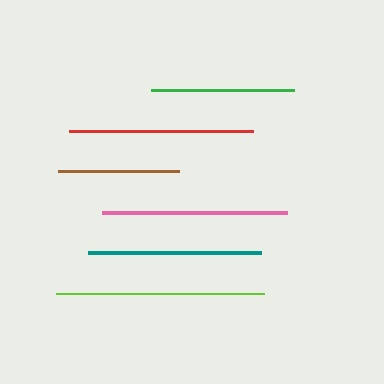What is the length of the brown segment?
The brown segment is approximately 120 pixels long.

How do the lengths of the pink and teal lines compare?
The pink and teal lines are approximately the same length.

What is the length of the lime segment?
The lime segment is approximately 207 pixels long.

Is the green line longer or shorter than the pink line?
The pink line is longer than the green line.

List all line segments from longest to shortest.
From longest to shortest: lime, pink, red, teal, green, brown.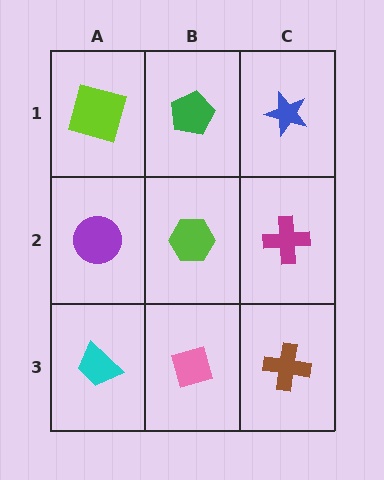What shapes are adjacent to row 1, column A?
A purple circle (row 2, column A), a green pentagon (row 1, column B).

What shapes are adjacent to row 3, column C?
A magenta cross (row 2, column C), a pink diamond (row 3, column B).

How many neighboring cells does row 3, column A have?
2.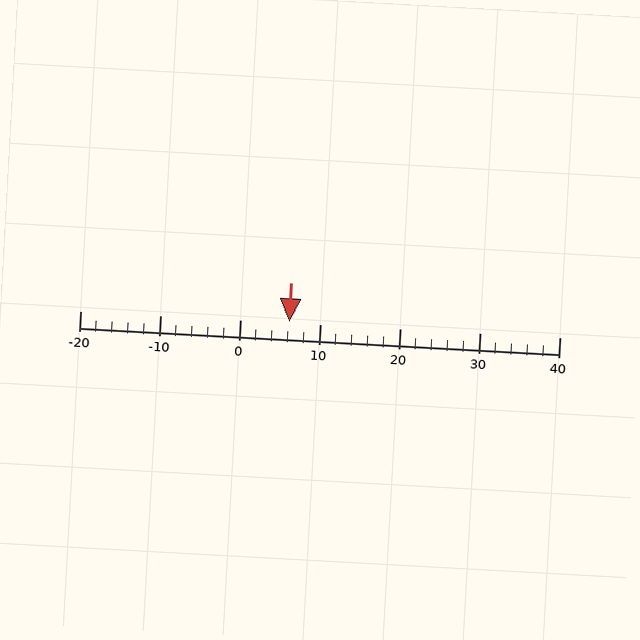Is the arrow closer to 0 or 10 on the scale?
The arrow is closer to 10.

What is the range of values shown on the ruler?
The ruler shows values from -20 to 40.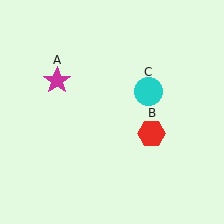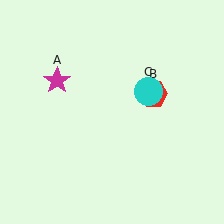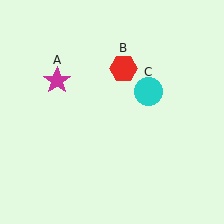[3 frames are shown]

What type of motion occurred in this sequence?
The red hexagon (object B) rotated counterclockwise around the center of the scene.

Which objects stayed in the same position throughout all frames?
Magenta star (object A) and cyan circle (object C) remained stationary.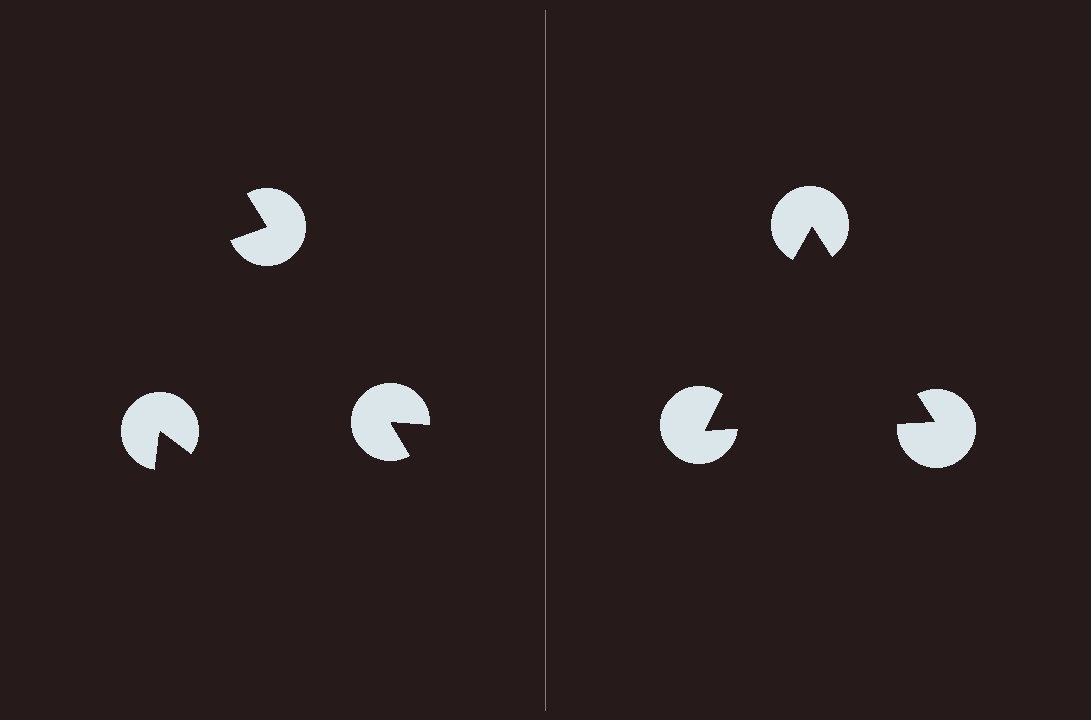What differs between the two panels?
The pac-man discs are positioned identically on both sides; only the wedge orientations differ. On the right they align to a triangle; on the left they are misaligned.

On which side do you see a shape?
An illusory triangle appears on the right side. On the left side the wedge cuts are rotated, so no coherent shape forms.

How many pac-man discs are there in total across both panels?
6 — 3 on each side.